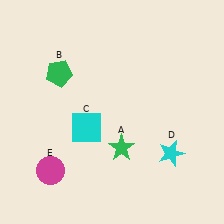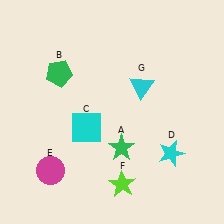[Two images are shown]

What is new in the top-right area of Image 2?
A cyan triangle (G) was added in the top-right area of Image 2.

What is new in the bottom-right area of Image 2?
A lime star (F) was added in the bottom-right area of Image 2.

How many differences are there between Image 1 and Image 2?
There are 2 differences between the two images.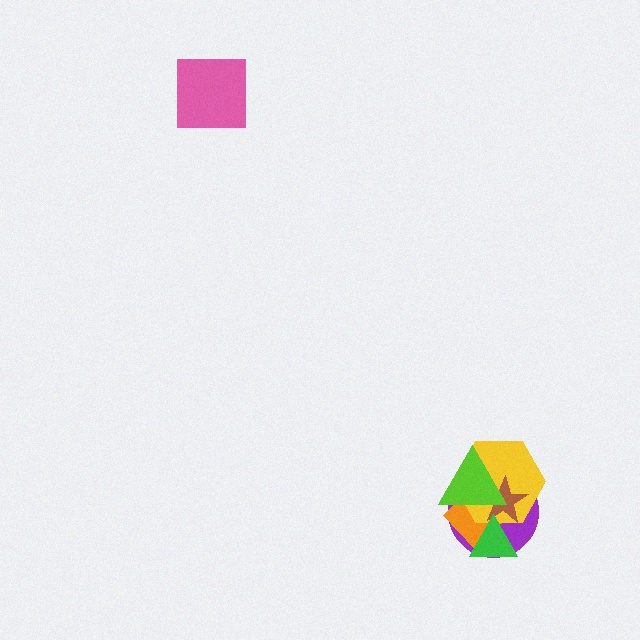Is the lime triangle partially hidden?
No, no other shape covers it.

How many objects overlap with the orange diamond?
5 objects overlap with the orange diamond.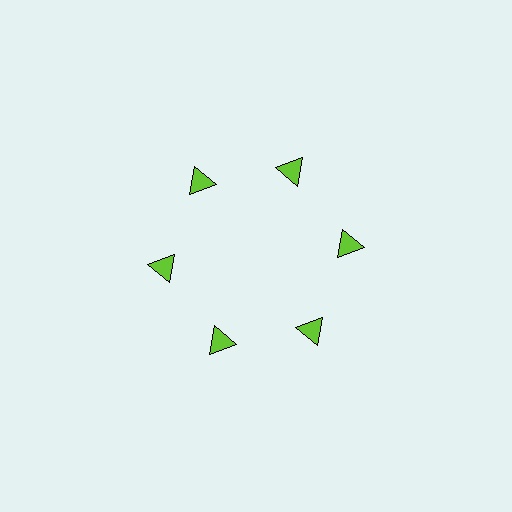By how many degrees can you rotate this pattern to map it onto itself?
The pattern maps onto itself every 60 degrees of rotation.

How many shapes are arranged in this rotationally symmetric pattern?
There are 6 shapes, arranged in 6 groups of 1.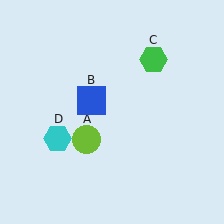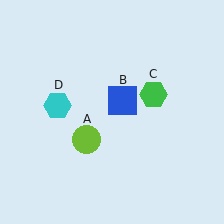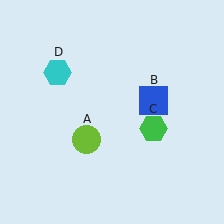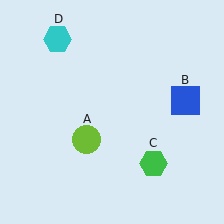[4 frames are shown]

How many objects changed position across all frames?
3 objects changed position: blue square (object B), green hexagon (object C), cyan hexagon (object D).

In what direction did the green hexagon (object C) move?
The green hexagon (object C) moved down.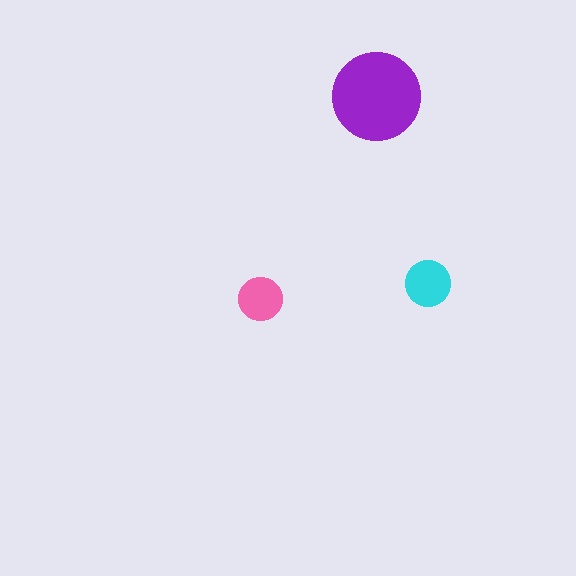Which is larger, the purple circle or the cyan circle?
The purple one.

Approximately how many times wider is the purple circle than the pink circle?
About 2 times wider.